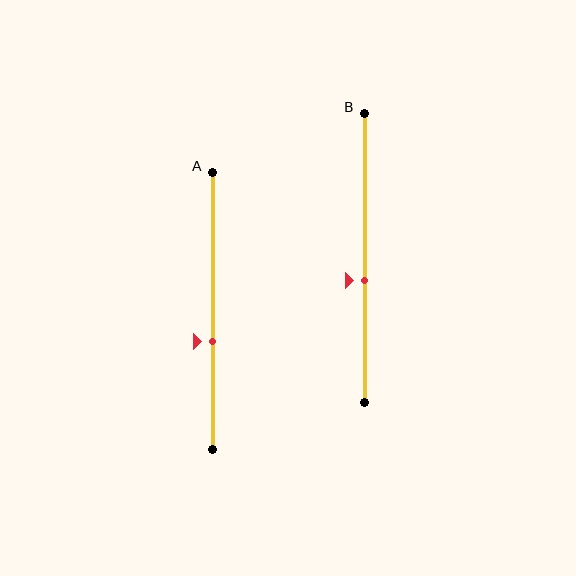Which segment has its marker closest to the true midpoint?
Segment B has its marker closest to the true midpoint.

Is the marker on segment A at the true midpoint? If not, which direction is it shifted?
No, the marker on segment A is shifted downward by about 11% of the segment length.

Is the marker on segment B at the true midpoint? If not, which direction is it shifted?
No, the marker on segment B is shifted downward by about 8% of the segment length.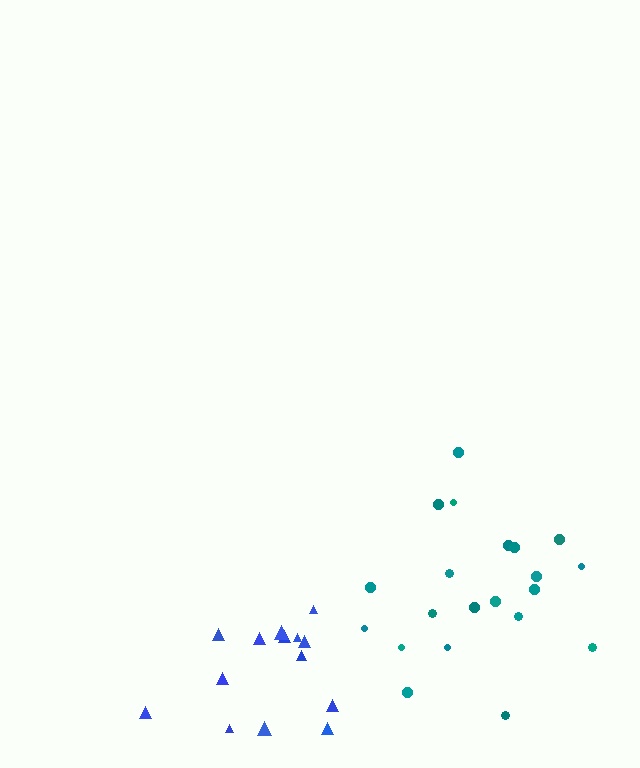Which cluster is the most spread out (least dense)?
Blue.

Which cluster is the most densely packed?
Teal.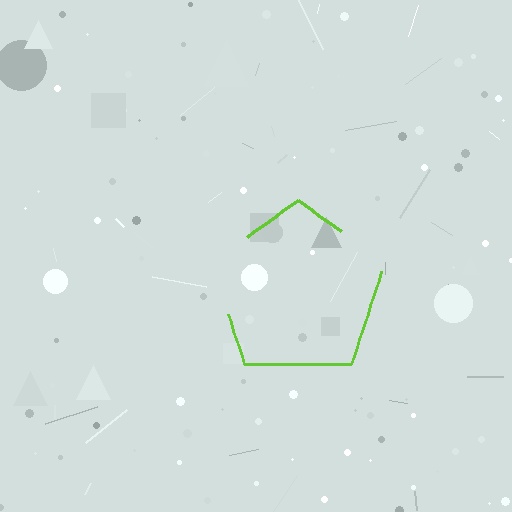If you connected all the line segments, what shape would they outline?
They would outline a pentagon.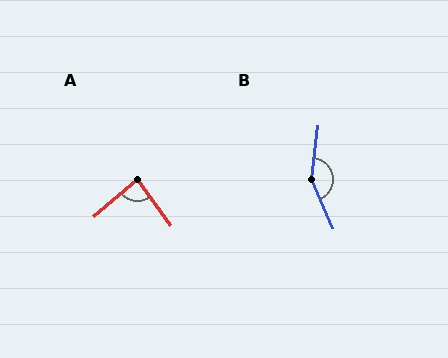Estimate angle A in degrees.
Approximately 84 degrees.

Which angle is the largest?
B, at approximately 150 degrees.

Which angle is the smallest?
A, at approximately 84 degrees.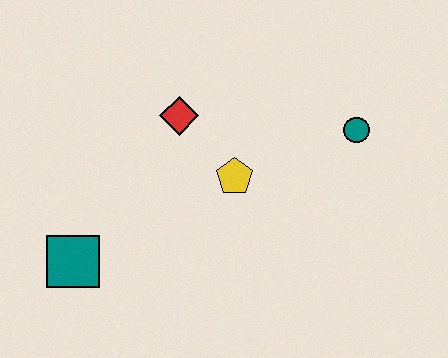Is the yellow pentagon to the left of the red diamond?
No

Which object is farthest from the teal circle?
The teal square is farthest from the teal circle.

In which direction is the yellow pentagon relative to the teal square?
The yellow pentagon is to the right of the teal square.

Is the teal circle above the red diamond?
No